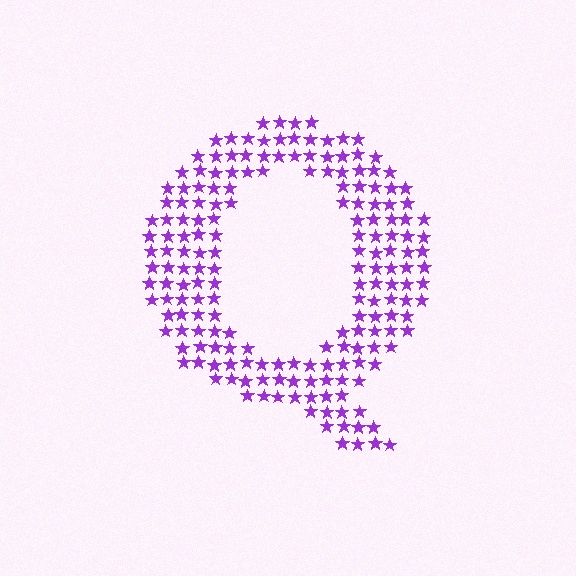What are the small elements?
The small elements are stars.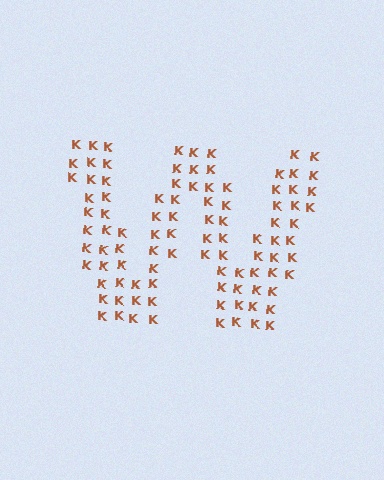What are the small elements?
The small elements are letter K's.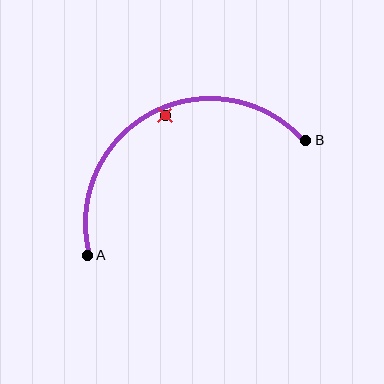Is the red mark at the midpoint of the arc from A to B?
No — the red mark does not lie on the arc at all. It sits slightly inside the curve.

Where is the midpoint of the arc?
The arc midpoint is the point on the curve farthest from the straight line joining A and B. It sits above that line.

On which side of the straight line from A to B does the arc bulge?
The arc bulges above the straight line connecting A and B.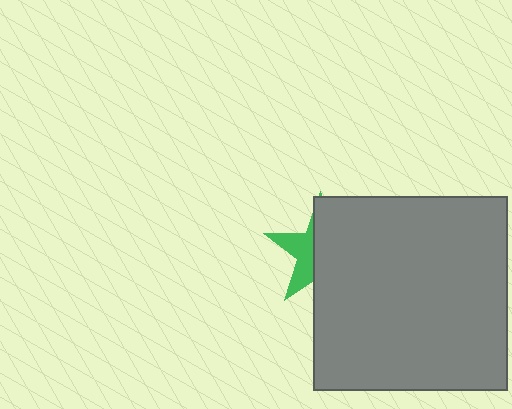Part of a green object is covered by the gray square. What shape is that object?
It is a star.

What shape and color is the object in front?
The object in front is a gray square.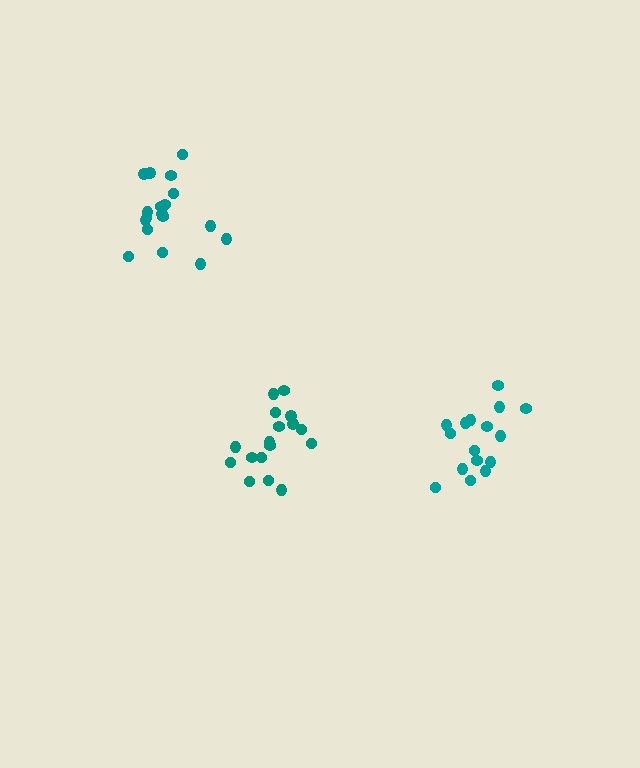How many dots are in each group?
Group 1: 16 dots, Group 2: 17 dots, Group 3: 20 dots (53 total).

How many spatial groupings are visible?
There are 3 spatial groupings.